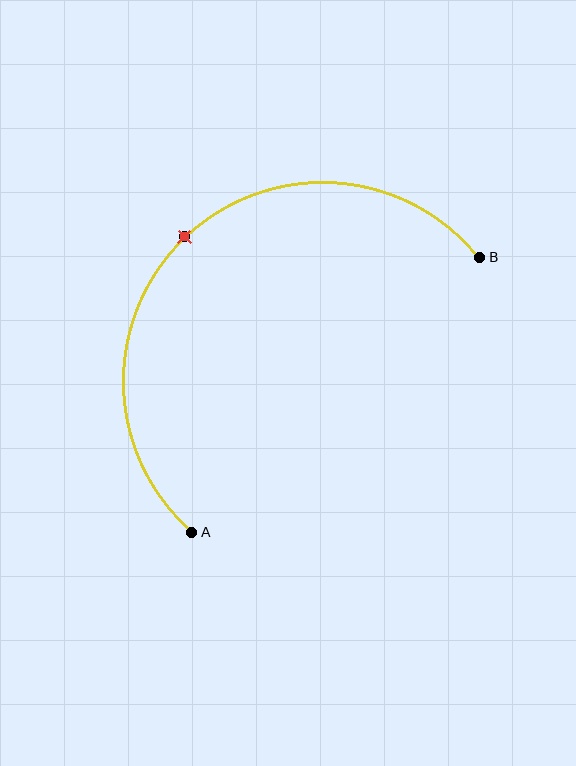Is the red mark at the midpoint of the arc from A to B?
Yes. The red mark lies on the arc at equal arc-length from both A and B — it is the arc midpoint.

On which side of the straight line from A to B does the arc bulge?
The arc bulges above and to the left of the straight line connecting A and B.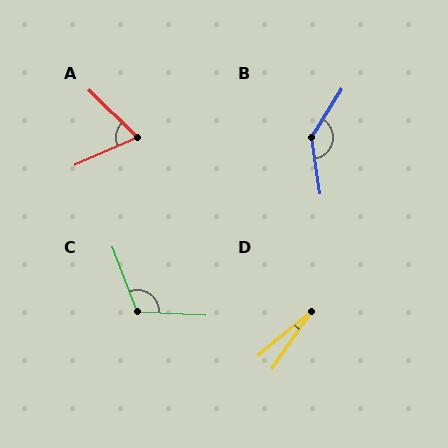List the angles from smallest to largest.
D (15°), A (68°), C (113°), B (140°).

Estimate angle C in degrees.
Approximately 113 degrees.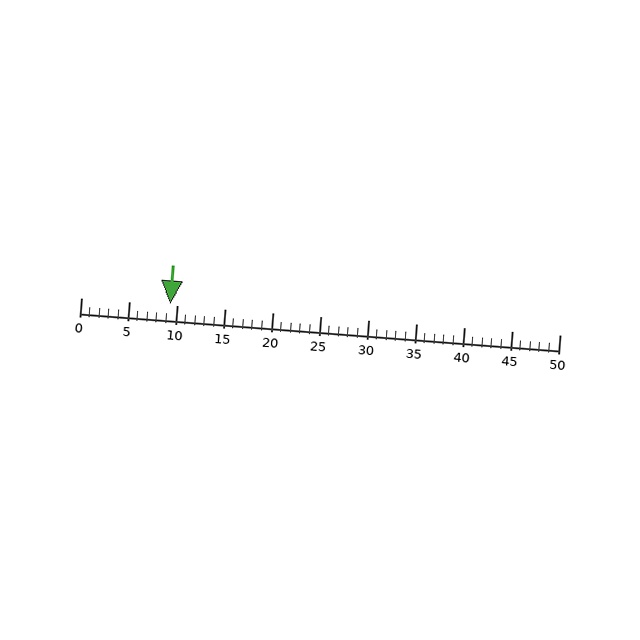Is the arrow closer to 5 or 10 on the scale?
The arrow is closer to 10.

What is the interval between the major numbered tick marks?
The major tick marks are spaced 5 units apart.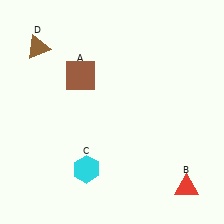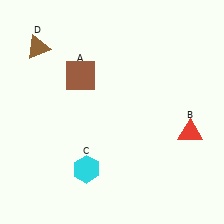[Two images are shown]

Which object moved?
The red triangle (B) moved up.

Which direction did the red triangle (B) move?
The red triangle (B) moved up.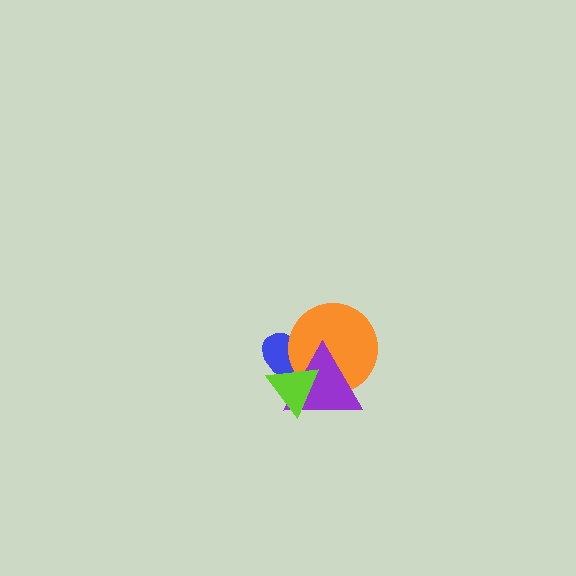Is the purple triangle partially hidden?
Yes, it is partially covered by another shape.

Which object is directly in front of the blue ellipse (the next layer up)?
The orange circle is directly in front of the blue ellipse.